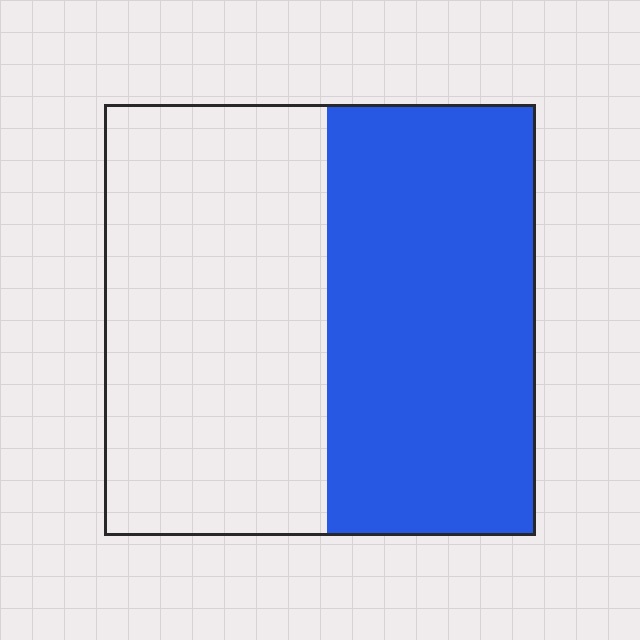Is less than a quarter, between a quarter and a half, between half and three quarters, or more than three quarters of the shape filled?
Between a quarter and a half.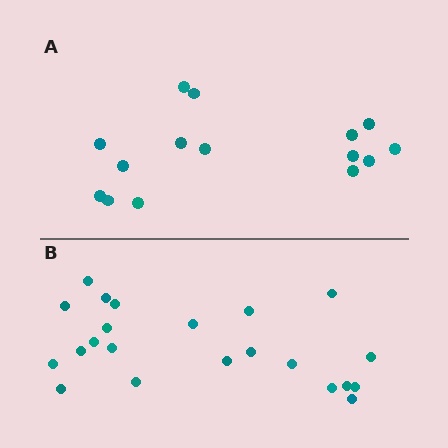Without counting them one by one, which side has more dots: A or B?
Region B (the bottom region) has more dots.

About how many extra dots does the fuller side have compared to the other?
Region B has roughly 8 or so more dots than region A.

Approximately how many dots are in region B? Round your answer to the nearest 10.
About 20 dots. (The exact count is 22, which rounds to 20.)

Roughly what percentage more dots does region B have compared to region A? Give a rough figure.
About 45% more.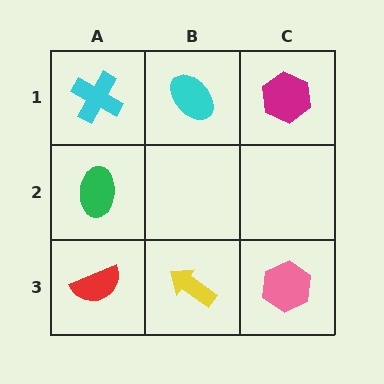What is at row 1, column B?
A cyan ellipse.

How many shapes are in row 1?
3 shapes.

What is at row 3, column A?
A red semicircle.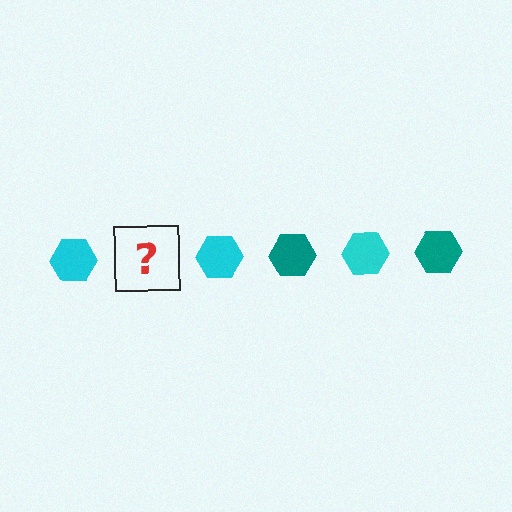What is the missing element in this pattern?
The missing element is a teal hexagon.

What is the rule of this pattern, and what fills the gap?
The rule is that the pattern cycles through cyan, teal hexagons. The gap should be filled with a teal hexagon.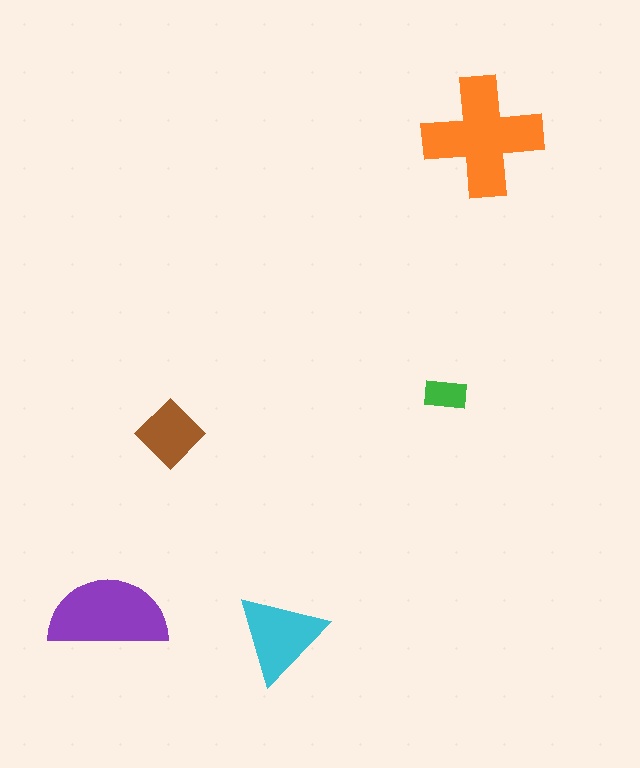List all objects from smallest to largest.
The green rectangle, the brown diamond, the cyan triangle, the purple semicircle, the orange cross.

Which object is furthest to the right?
The orange cross is rightmost.